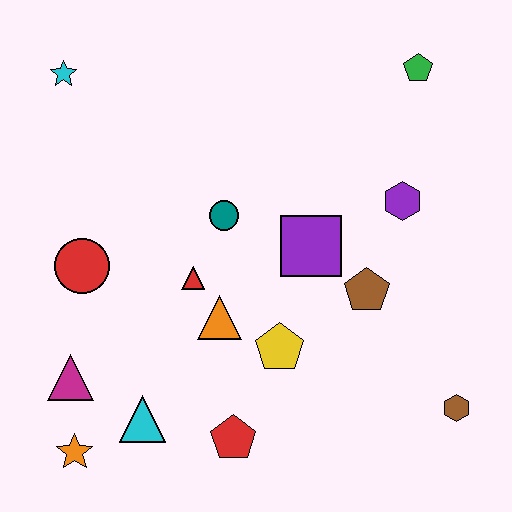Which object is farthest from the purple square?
The orange star is farthest from the purple square.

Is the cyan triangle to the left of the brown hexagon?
Yes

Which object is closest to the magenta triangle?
The orange star is closest to the magenta triangle.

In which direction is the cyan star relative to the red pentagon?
The cyan star is above the red pentagon.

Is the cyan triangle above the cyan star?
No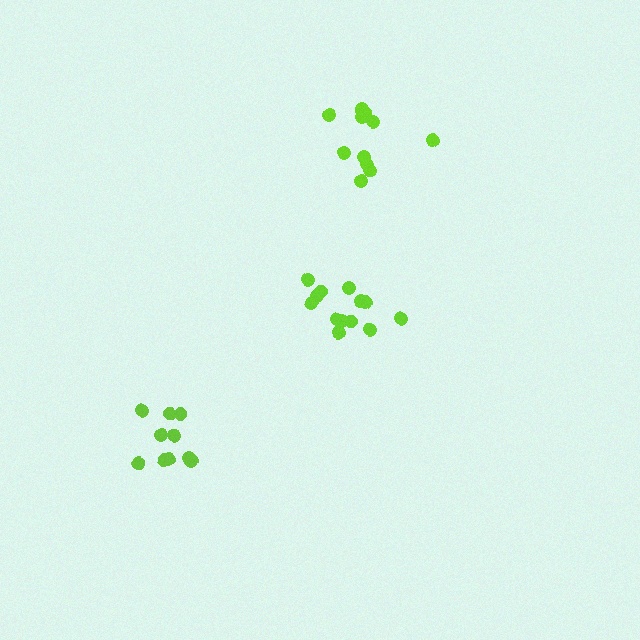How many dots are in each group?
Group 1: 13 dots, Group 2: 10 dots, Group 3: 11 dots (34 total).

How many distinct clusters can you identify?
There are 3 distinct clusters.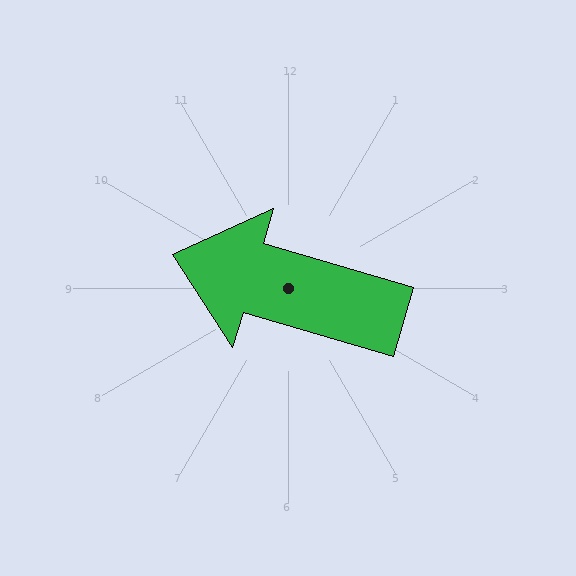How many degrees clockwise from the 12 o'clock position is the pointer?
Approximately 286 degrees.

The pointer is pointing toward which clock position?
Roughly 10 o'clock.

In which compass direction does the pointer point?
West.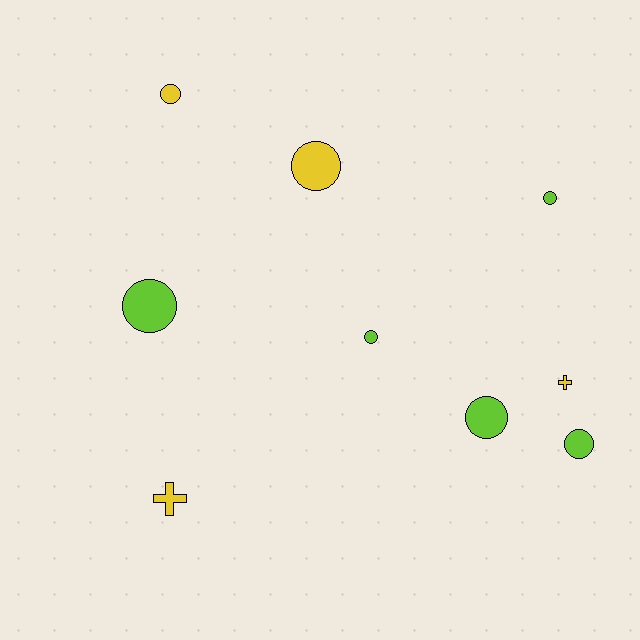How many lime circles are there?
There are 5 lime circles.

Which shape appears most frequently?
Circle, with 7 objects.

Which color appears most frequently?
Lime, with 5 objects.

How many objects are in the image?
There are 9 objects.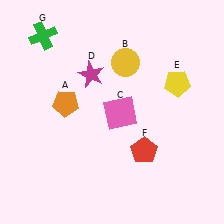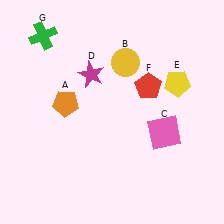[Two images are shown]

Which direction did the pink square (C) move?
The pink square (C) moved right.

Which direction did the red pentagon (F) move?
The red pentagon (F) moved up.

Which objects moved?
The objects that moved are: the pink square (C), the red pentagon (F).